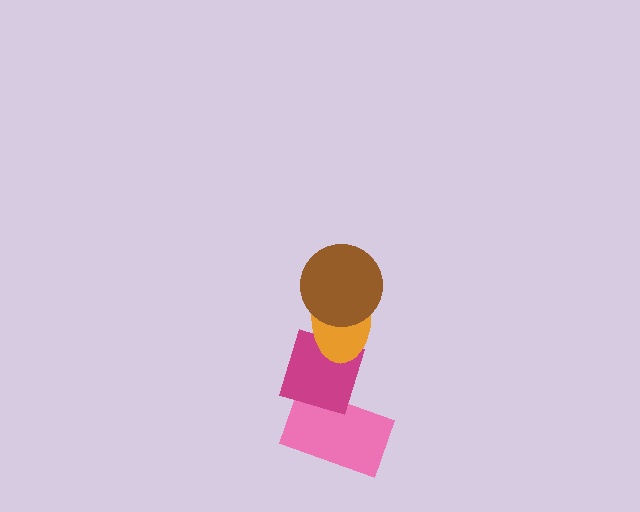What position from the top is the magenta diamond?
The magenta diamond is 3rd from the top.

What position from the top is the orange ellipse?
The orange ellipse is 2nd from the top.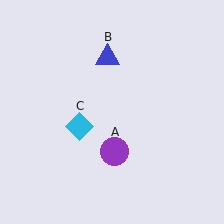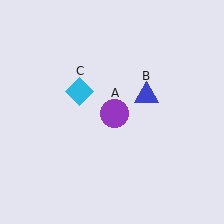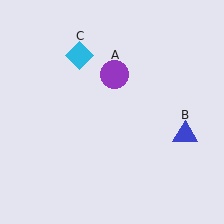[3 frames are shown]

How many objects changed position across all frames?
3 objects changed position: purple circle (object A), blue triangle (object B), cyan diamond (object C).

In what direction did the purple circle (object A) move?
The purple circle (object A) moved up.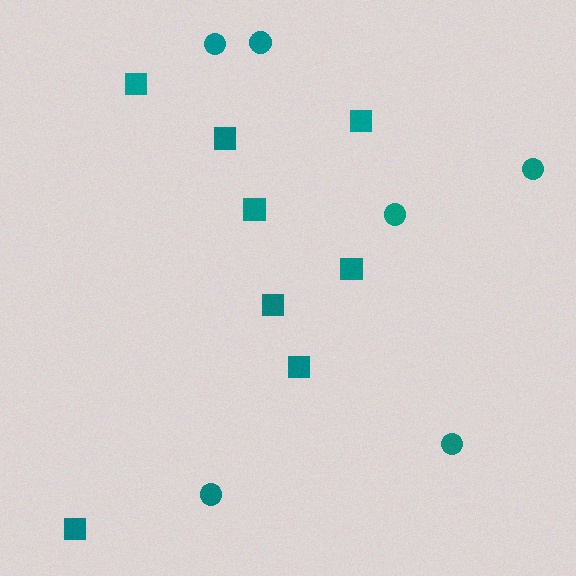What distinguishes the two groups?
There are 2 groups: one group of circles (6) and one group of squares (8).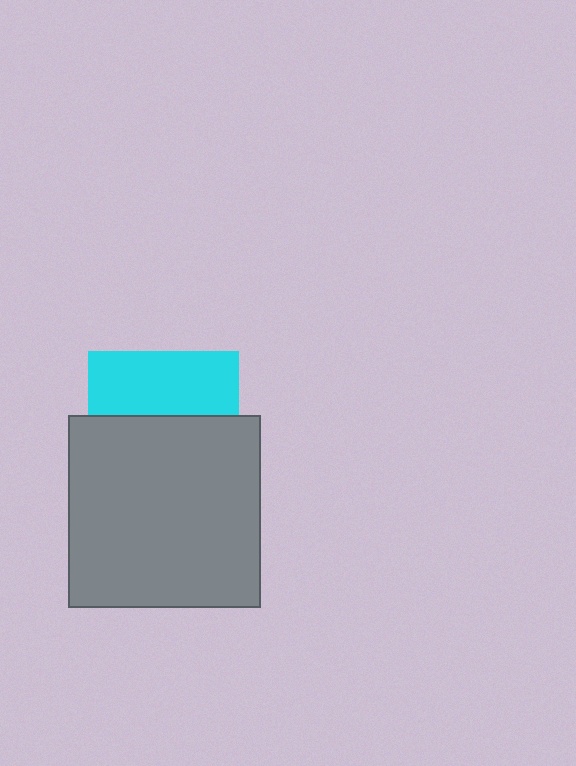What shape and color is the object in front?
The object in front is a gray square.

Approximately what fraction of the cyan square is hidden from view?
Roughly 57% of the cyan square is hidden behind the gray square.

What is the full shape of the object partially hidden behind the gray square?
The partially hidden object is a cyan square.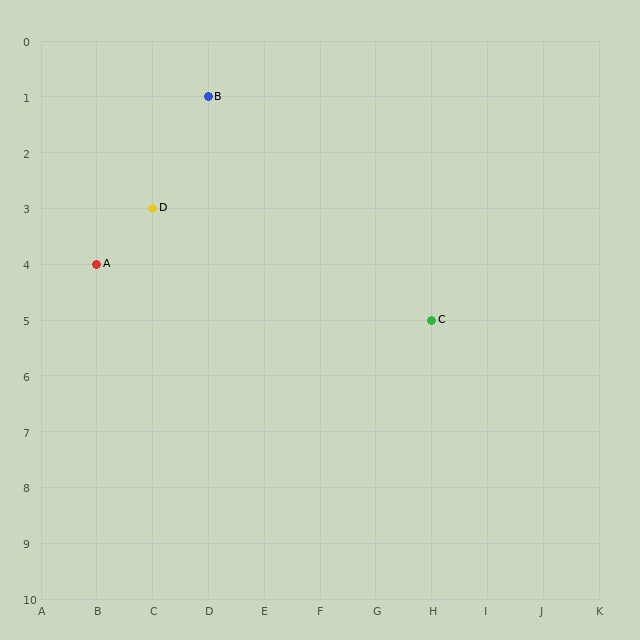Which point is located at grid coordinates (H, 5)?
Point C is at (H, 5).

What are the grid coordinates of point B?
Point B is at grid coordinates (D, 1).